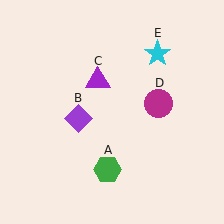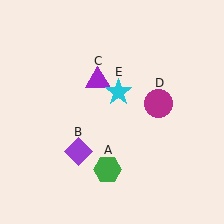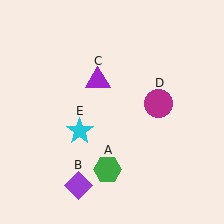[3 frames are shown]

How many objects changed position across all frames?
2 objects changed position: purple diamond (object B), cyan star (object E).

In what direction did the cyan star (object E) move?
The cyan star (object E) moved down and to the left.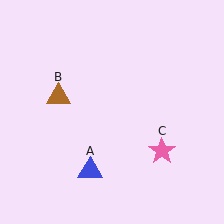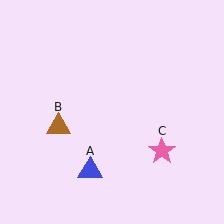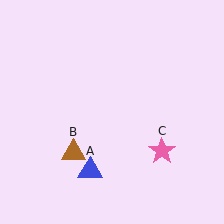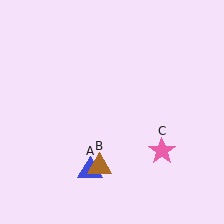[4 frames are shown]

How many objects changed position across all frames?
1 object changed position: brown triangle (object B).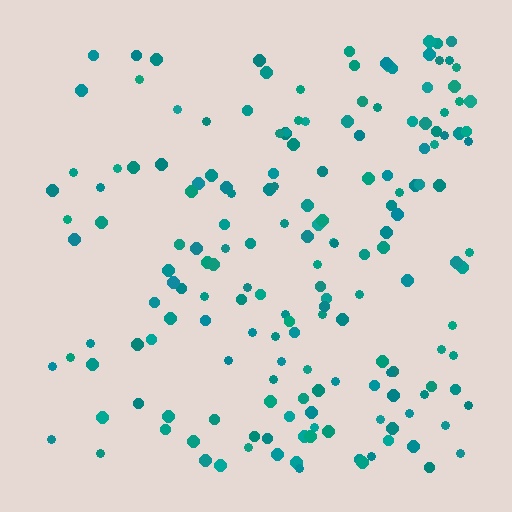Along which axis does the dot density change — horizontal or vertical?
Horizontal.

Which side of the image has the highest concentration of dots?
The right.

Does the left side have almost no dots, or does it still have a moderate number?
Still a moderate number, just noticeably fewer than the right.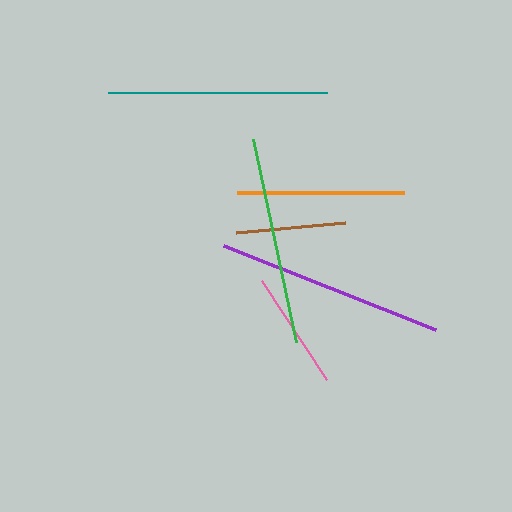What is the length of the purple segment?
The purple segment is approximately 228 pixels long.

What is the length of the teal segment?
The teal segment is approximately 218 pixels long.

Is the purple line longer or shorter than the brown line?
The purple line is longer than the brown line.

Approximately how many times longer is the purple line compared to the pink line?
The purple line is approximately 1.9 times the length of the pink line.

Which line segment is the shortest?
The brown line is the shortest at approximately 109 pixels.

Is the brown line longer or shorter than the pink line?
The pink line is longer than the brown line.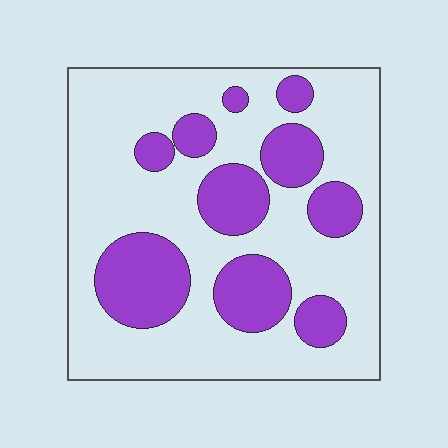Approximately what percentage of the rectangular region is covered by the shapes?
Approximately 30%.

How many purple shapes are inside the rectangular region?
10.